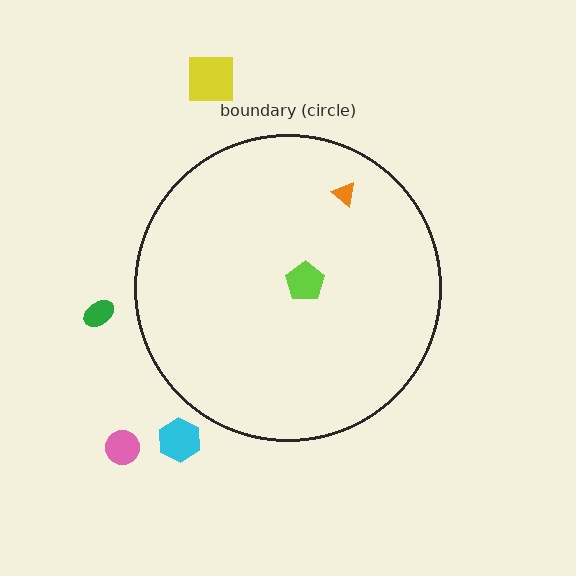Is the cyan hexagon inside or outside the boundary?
Outside.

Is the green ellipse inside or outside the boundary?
Outside.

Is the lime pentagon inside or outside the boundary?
Inside.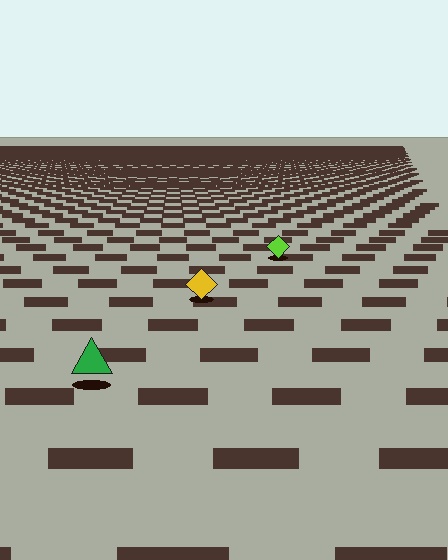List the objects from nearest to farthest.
From nearest to farthest: the green triangle, the yellow diamond, the lime diamond.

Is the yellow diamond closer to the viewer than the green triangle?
No. The green triangle is closer — you can tell from the texture gradient: the ground texture is coarser near it.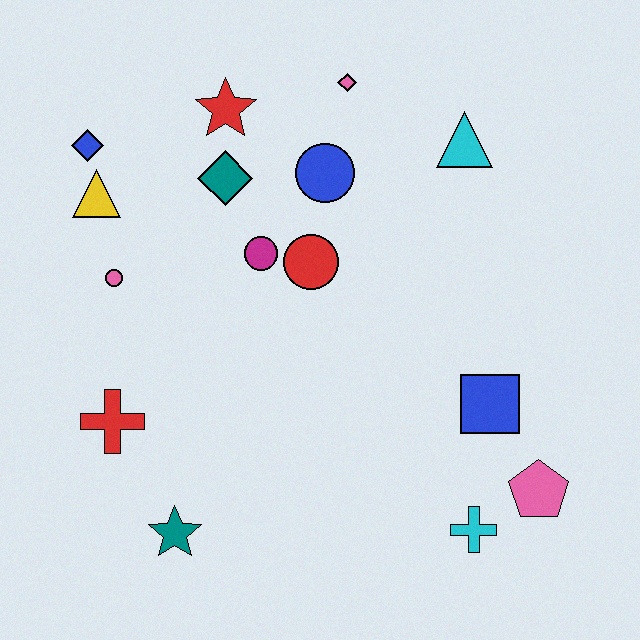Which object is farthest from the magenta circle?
The pink pentagon is farthest from the magenta circle.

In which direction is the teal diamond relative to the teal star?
The teal diamond is above the teal star.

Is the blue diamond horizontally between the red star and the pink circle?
No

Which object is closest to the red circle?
The magenta circle is closest to the red circle.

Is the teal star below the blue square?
Yes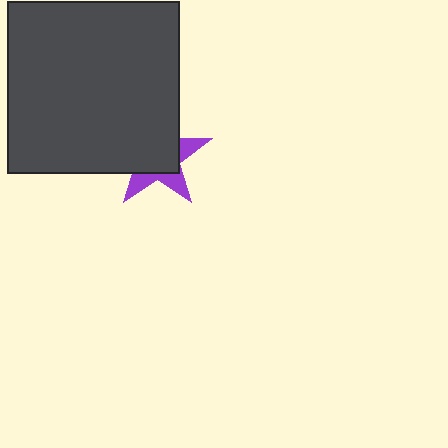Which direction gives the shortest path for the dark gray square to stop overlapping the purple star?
Moving toward the upper-left gives the shortest separation.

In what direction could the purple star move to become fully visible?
The purple star could move toward the lower-right. That would shift it out from behind the dark gray square entirely.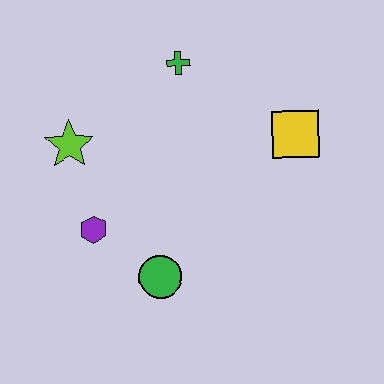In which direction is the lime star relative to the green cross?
The lime star is to the left of the green cross.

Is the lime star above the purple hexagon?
Yes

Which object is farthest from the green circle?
The green cross is farthest from the green circle.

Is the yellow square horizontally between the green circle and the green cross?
No